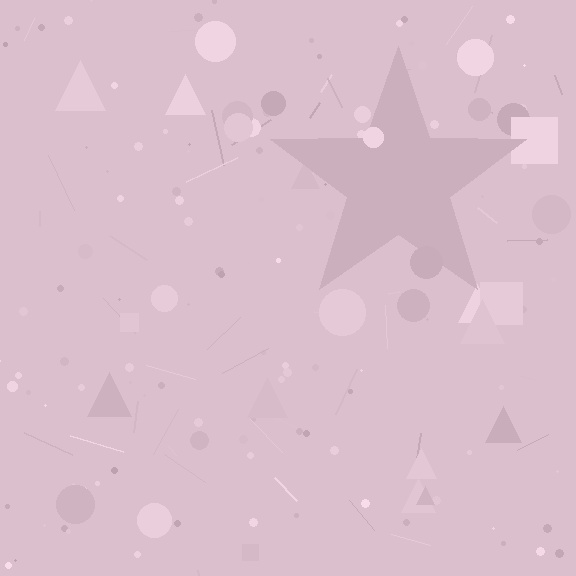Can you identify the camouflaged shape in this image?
The camouflaged shape is a star.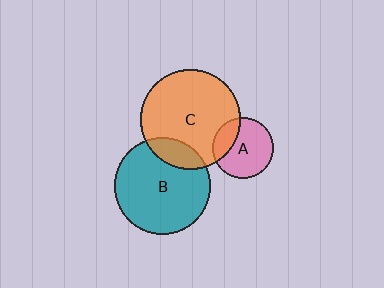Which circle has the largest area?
Circle C (orange).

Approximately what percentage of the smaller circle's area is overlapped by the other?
Approximately 25%.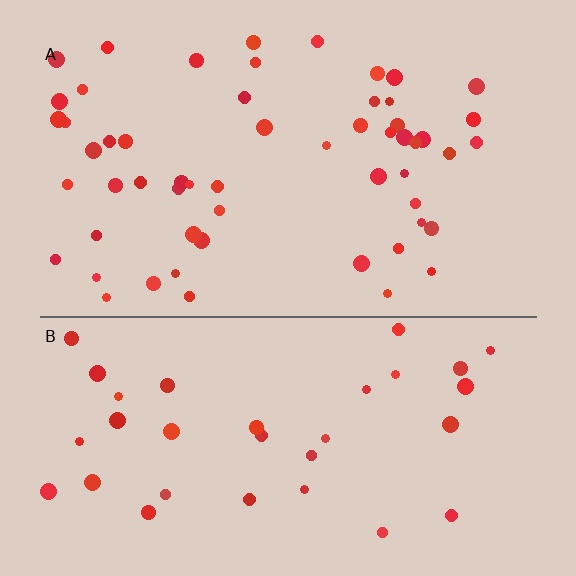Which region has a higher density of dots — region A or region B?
A (the top).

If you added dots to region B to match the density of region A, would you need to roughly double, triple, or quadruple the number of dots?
Approximately double.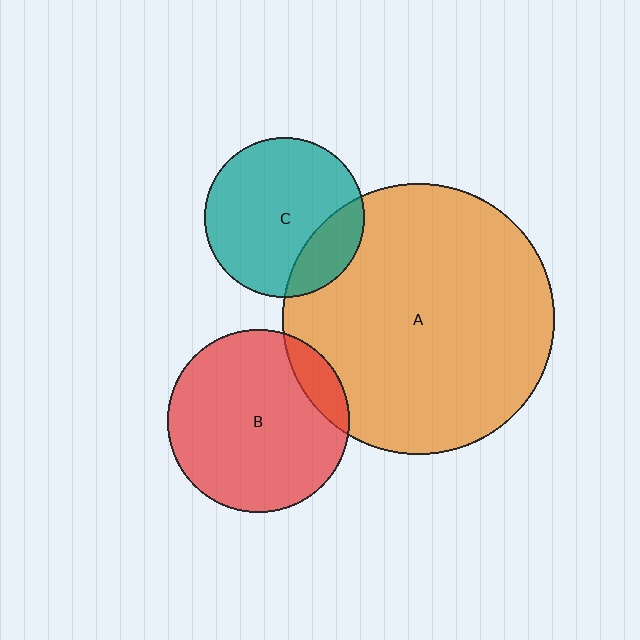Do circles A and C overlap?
Yes.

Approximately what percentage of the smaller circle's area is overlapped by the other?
Approximately 20%.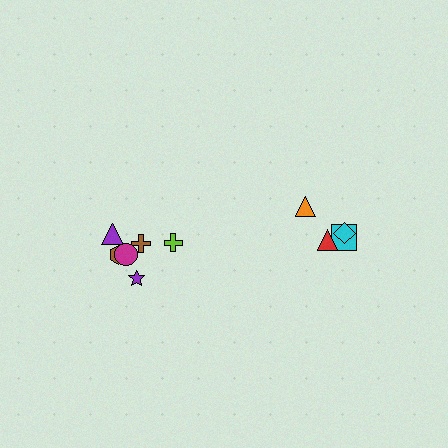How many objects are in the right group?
There are 4 objects.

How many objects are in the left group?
There are 6 objects.